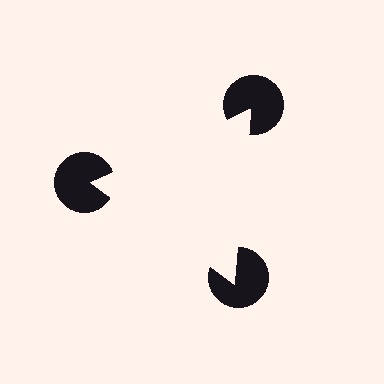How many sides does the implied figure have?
3 sides.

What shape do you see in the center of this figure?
An illusory triangle — its edges are inferred from the aligned wedge cuts in the pac-man discs, not physically drawn.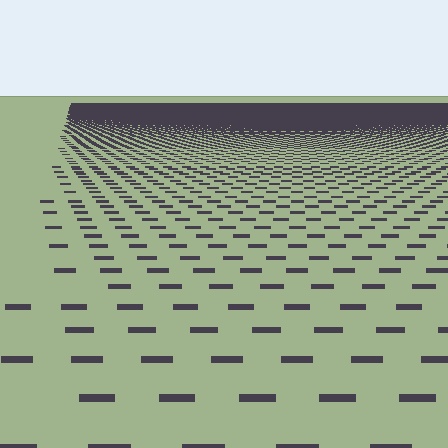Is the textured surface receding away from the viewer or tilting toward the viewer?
The surface is receding away from the viewer. Texture elements get smaller and denser toward the top.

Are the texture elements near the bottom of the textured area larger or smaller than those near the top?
Larger. Near the bottom, elements are closer to the viewer and appear at a bigger on-screen size.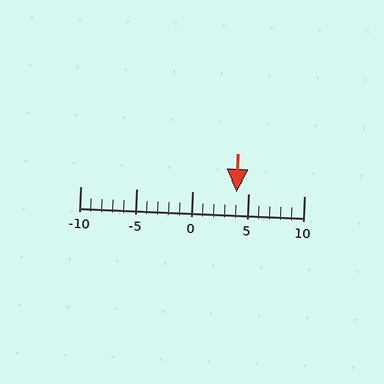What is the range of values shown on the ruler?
The ruler shows values from -10 to 10.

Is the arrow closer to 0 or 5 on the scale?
The arrow is closer to 5.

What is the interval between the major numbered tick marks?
The major tick marks are spaced 5 units apart.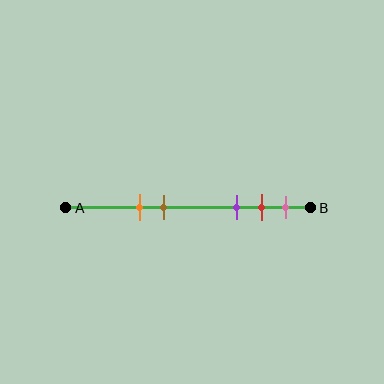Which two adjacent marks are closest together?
The red and pink marks are the closest adjacent pair.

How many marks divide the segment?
There are 5 marks dividing the segment.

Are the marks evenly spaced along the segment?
No, the marks are not evenly spaced.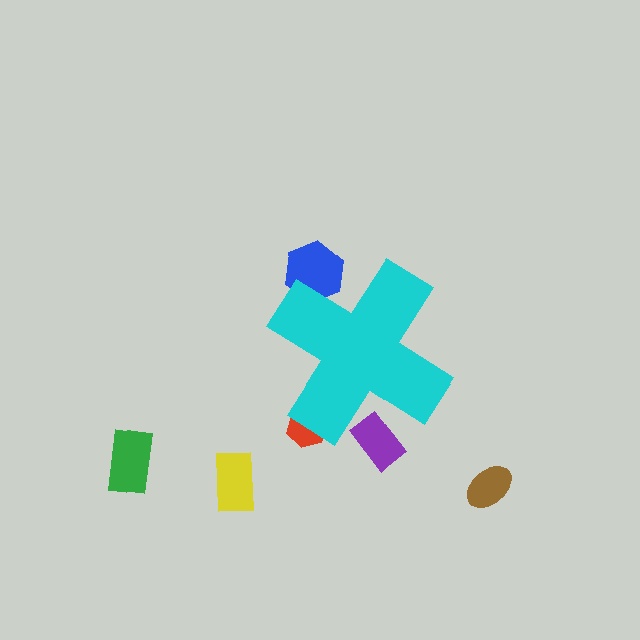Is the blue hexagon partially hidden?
Yes, the blue hexagon is partially hidden behind the cyan cross.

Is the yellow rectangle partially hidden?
No, the yellow rectangle is fully visible.